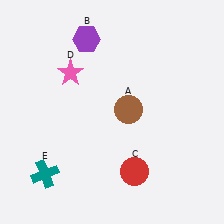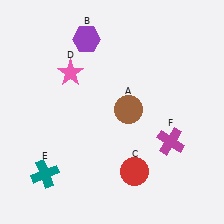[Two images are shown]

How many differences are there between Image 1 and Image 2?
There is 1 difference between the two images.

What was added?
A magenta cross (F) was added in Image 2.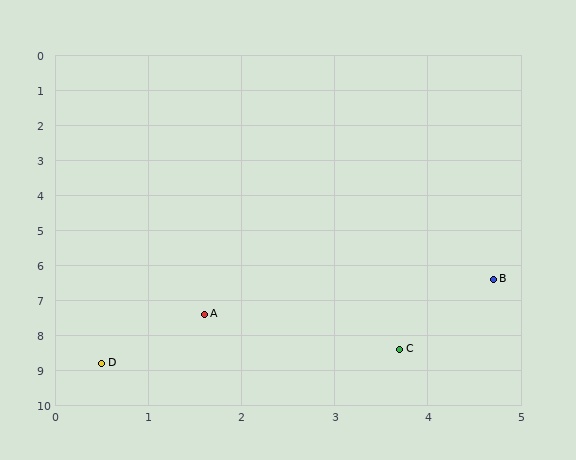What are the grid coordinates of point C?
Point C is at approximately (3.7, 8.4).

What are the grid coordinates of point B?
Point B is at approximately (4.7, 6.4).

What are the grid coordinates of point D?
Point D is at approximately (0.5, 8.8).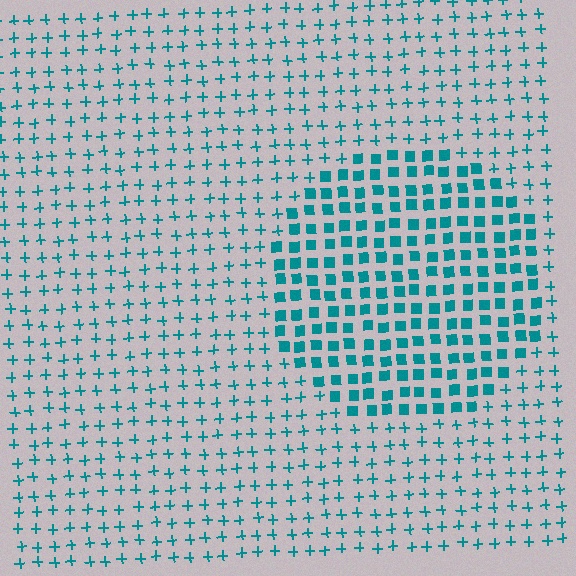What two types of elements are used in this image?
The image uses squares inside the circle region and plus signs outside it.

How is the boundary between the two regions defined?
The boundary is defined by a change in element shape: squares inside vs. plus signs outside. All elements share the same color and spacing.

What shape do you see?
I see a circle.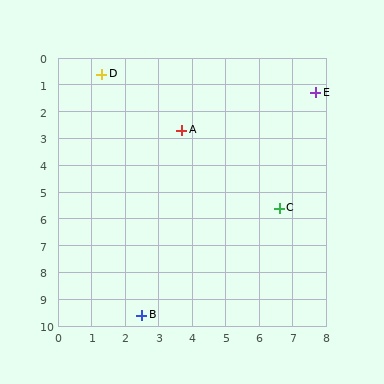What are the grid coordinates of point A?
Point A is at approximately (3.7, 2.7).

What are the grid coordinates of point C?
Point C is at approximately (6.6, 5.6).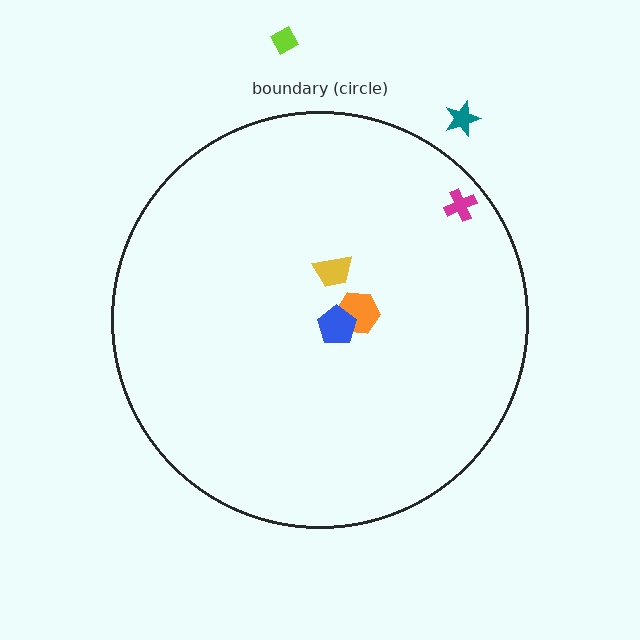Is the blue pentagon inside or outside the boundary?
Inside.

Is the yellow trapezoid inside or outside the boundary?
Inside.